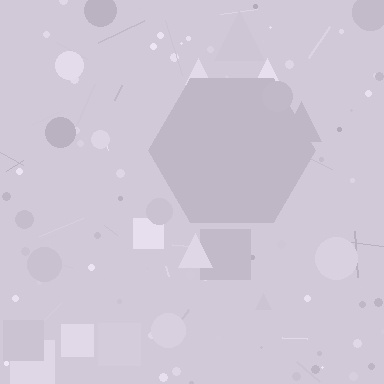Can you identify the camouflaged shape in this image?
The camouflaged shape is a hexagon.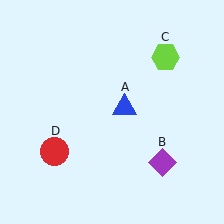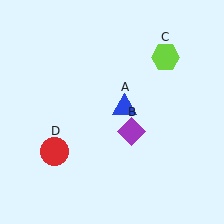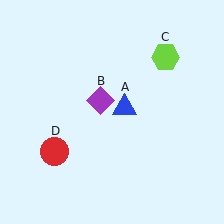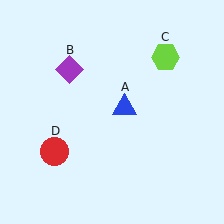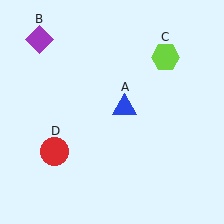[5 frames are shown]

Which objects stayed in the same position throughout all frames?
Blue triangle (object A) and lime hexagon (object C) and red circle (object D) remained stationary.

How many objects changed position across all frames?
1 object changed position: purple diamond (object B).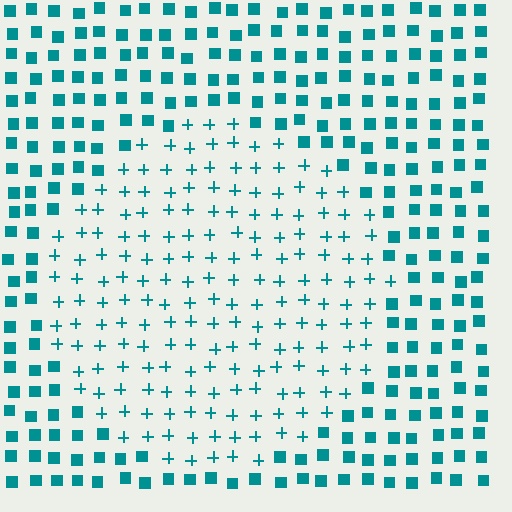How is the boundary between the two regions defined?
The boundary is defined by a change in element shape: plus signs inside vs. squares outside. All elements share the same color and spacing.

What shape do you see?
I see a circle.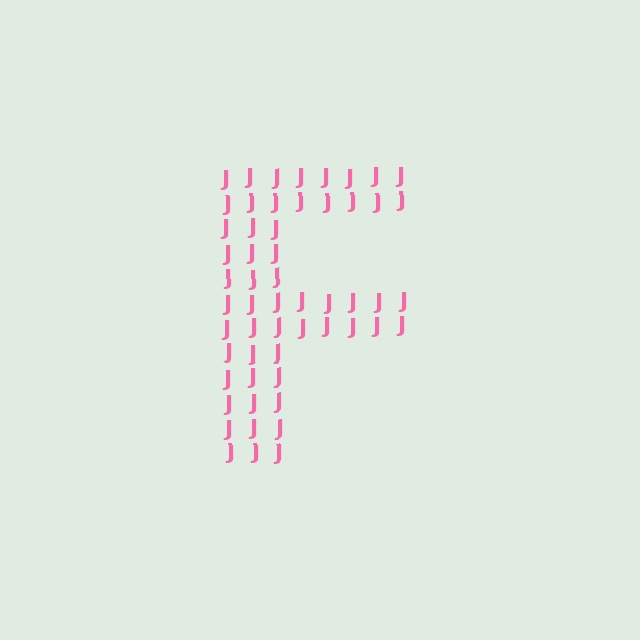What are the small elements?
The small elements are letter J's.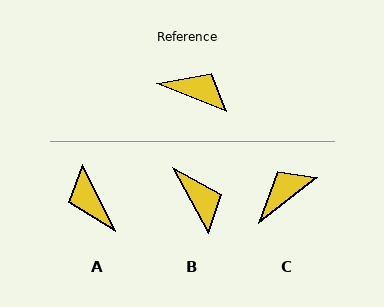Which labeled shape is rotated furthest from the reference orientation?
A, about 139 degrees away.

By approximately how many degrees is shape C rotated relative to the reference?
Approximately 60 degrees counter-clockwise.